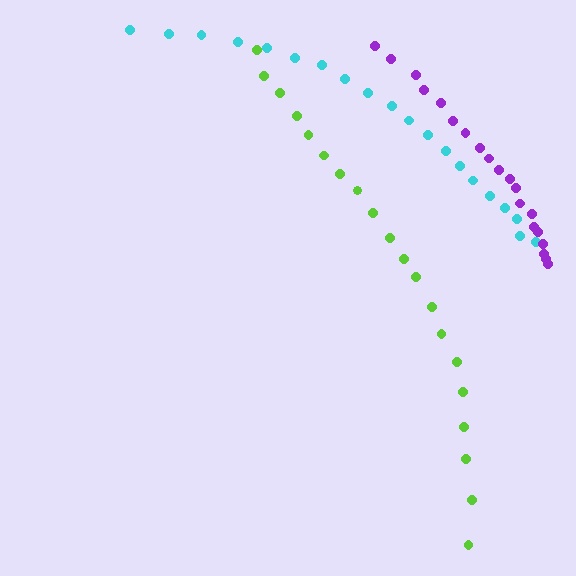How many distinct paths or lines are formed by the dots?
There are 3 distinct paths.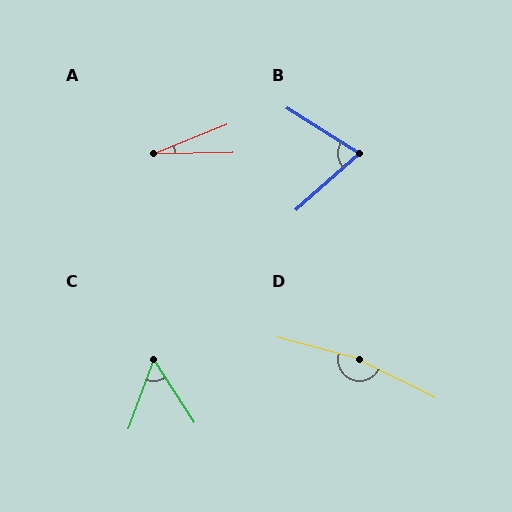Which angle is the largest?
D, at approximately 168 degrees.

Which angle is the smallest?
A, at approximately 21 degrees.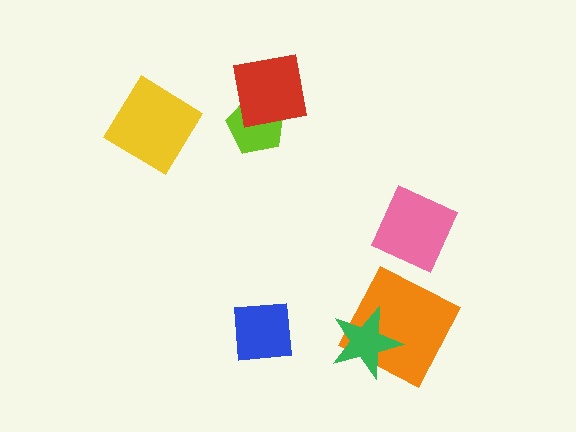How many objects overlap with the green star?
1 object overlaps with the green star.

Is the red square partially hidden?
No, no other shape covers it.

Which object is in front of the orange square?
The green star is in front of the orange square.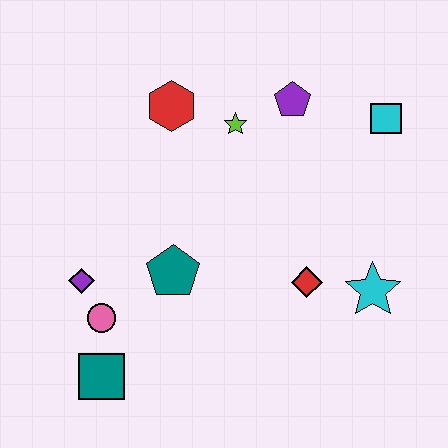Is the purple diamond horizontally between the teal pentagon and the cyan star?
No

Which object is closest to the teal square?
The pink circle is closest to the teal square.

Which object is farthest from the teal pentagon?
The cyan square is farthest from the teal pentagon.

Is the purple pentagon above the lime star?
Yes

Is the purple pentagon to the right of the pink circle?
Yes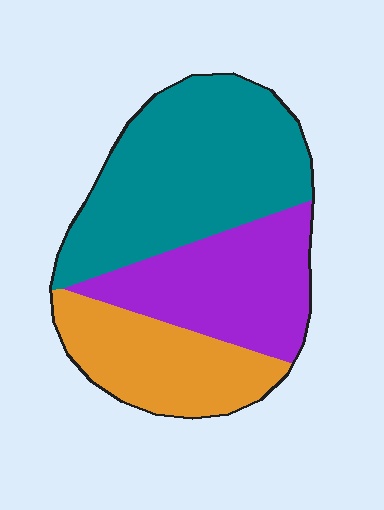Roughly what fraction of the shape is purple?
Purple covers about 30% of the shape.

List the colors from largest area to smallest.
From largest to smallest: teal, purple, orange.